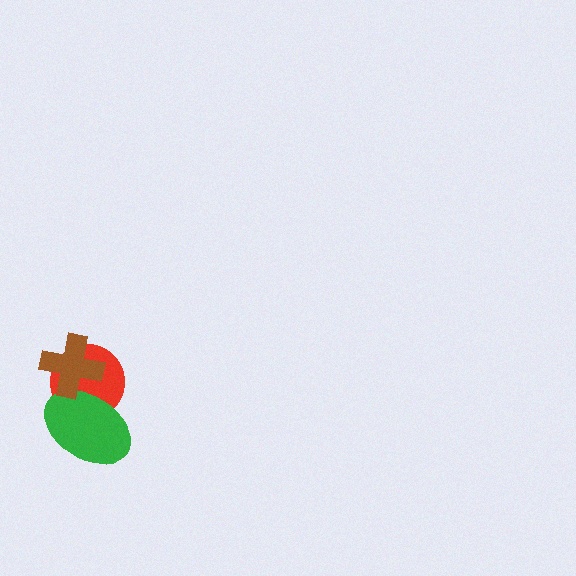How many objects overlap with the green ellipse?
2 objects overlap with the green ellipse.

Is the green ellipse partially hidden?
Yes, it is partially covered by another shape.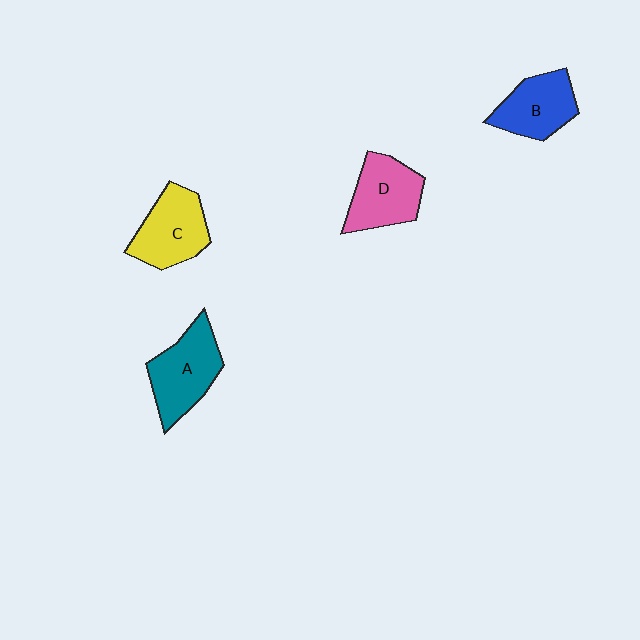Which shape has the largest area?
Shape A (teal).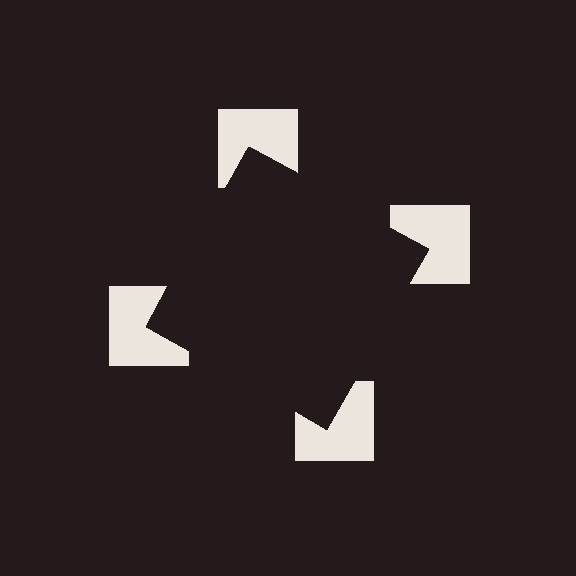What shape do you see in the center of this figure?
An illusory square — its edges are inferred from the aligned wedge cuts in the notched squares, not physically drawn.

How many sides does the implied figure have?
4 sides.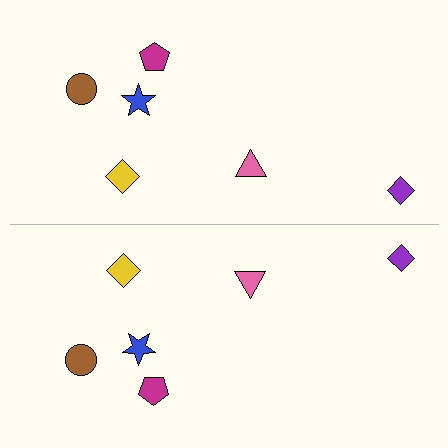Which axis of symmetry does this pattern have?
The pattern has a horizontal axis of symmetry running through the center of the image.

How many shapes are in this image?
There are 12 shapes in this image.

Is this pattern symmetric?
Yes, this pattern has bilateral (reflection) symmetry.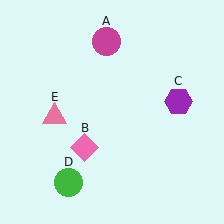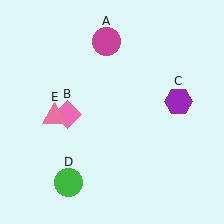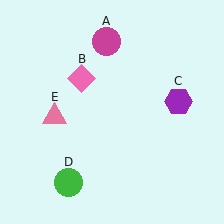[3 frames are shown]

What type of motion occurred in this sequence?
The pink diamond (object B) rotated clockwise around the center of the scene.